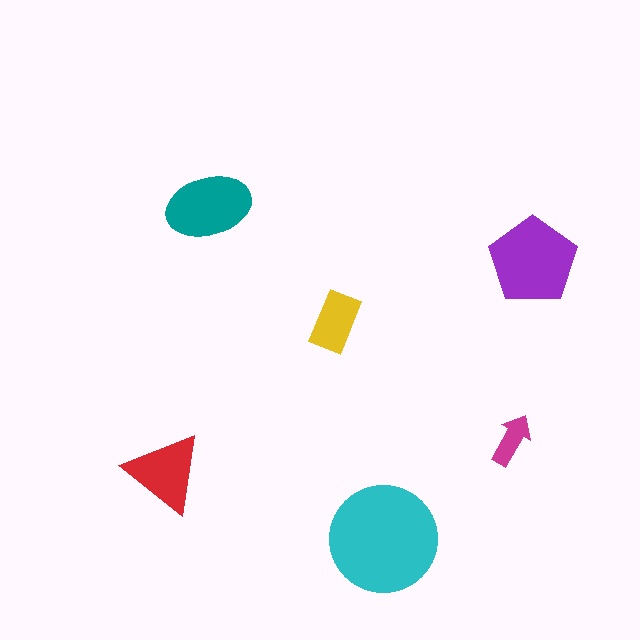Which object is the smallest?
The magenta arrow.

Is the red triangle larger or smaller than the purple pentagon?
Smaller.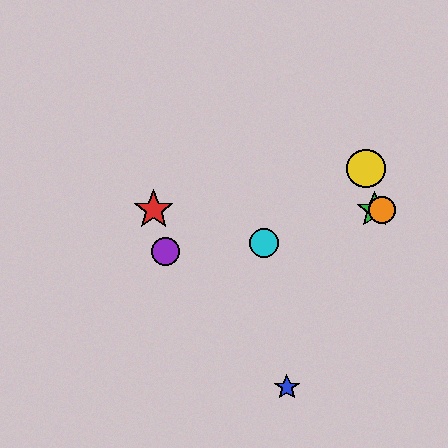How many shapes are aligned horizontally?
3 shapes (the red star, the green star, the orange circle) are aligned horizontally.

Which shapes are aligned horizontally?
The red star, the green star, the orange circle are aligned horizontally.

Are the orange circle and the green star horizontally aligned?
Yes, both are at y≈210.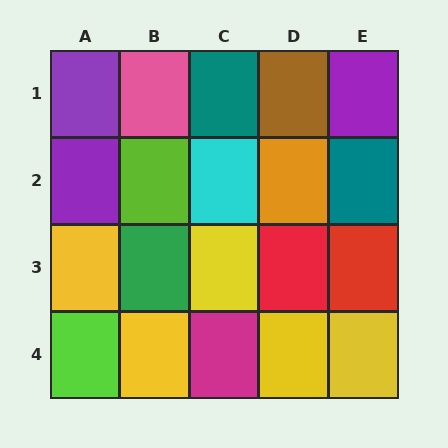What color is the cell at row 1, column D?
Brown.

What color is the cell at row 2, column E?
Teal.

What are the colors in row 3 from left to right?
Yellow, green, yellow, red, red.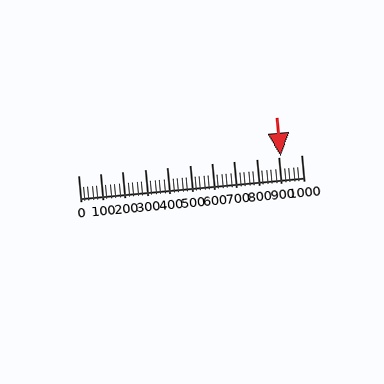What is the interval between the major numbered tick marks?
The major tick marks are spaced 100 units apart.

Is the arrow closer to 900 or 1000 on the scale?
The arrow is closer to 900.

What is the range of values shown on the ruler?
The ruler shows values from 0 to 1000.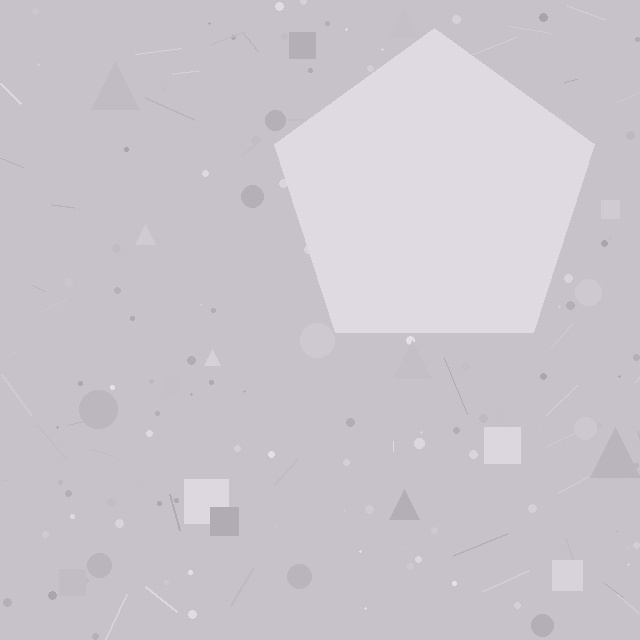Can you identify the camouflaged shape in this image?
The camouflaged shape is a pentagon.